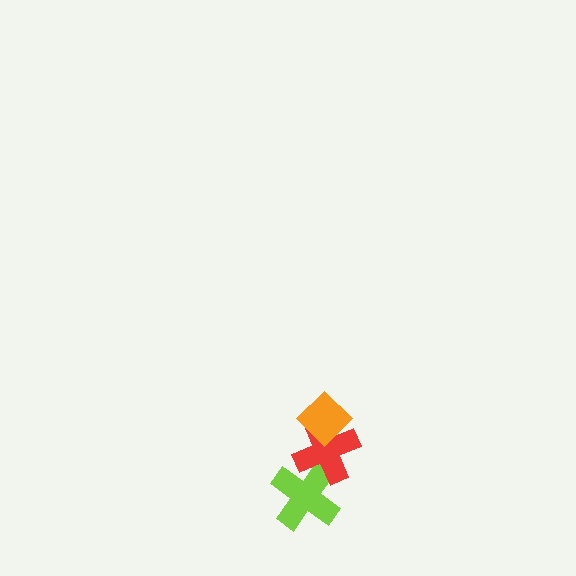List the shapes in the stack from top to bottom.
From top to bottom: the orange diamond, the red cross, the lime cross.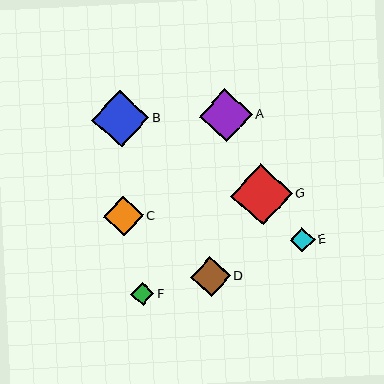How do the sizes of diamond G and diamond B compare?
Diamond G and diamond B are approximately the same size.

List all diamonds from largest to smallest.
From largest to smallest: G, B, A, D, C, E, F.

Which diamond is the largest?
Diamond G is the largest with a size of approximately 61 pixels.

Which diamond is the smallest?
Diamond F is the smallest with a size of approximately 23 pixels.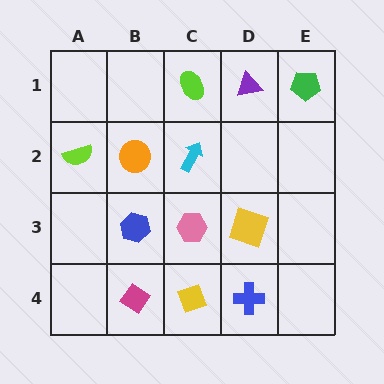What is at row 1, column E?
A green pentagon.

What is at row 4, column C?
A yellow diamond.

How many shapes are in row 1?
3 shapes.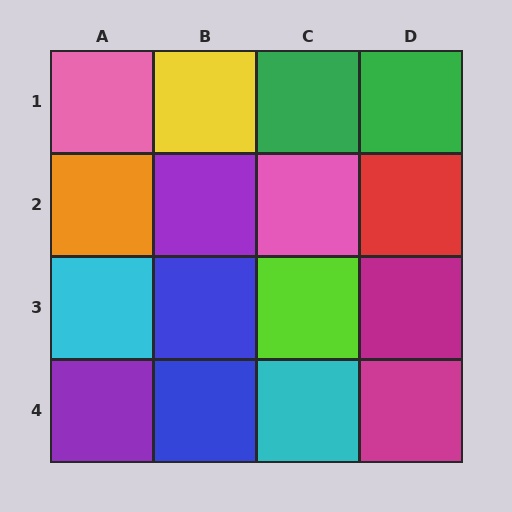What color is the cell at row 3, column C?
Lime.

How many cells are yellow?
1 cell is yellow.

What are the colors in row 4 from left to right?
Purple, blue, cyan, magenta.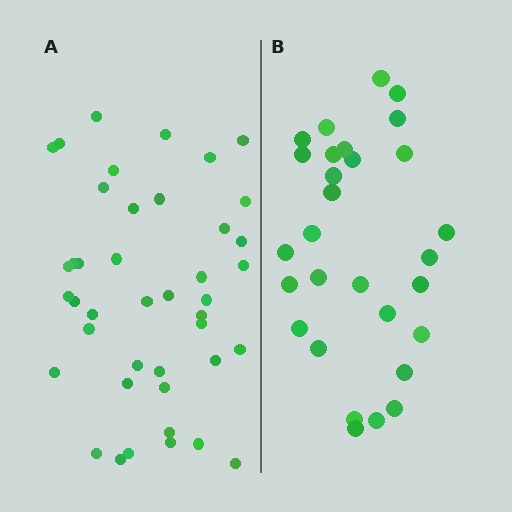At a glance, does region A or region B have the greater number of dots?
Region A (the left region) has more dots.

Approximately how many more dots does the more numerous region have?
Region A has approximately 15 more dots than region B.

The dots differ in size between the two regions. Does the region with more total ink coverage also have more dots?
No. Region B has more total ink coverage because its dots are larger, but region A actually contains more individual dots. Total area can be misleading — the number of items is what matters here.